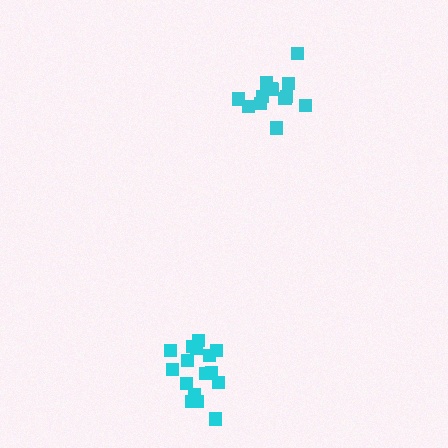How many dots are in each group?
Group 1: 14 dots, Group 2: 16 dots (30 total).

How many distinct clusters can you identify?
There are 2 distinct clusters.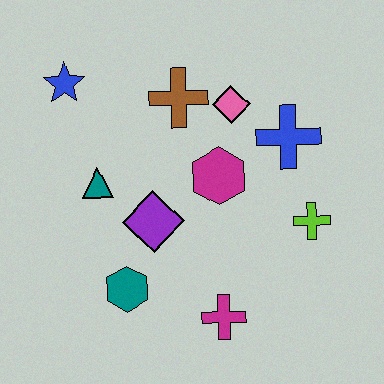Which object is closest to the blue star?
The teal triangle is closest to the blue star.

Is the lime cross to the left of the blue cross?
No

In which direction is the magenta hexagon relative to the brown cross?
The magenta hexagon is below the brown cross.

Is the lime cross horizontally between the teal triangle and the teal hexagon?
No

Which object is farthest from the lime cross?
The blue star is farthest from the lime cross.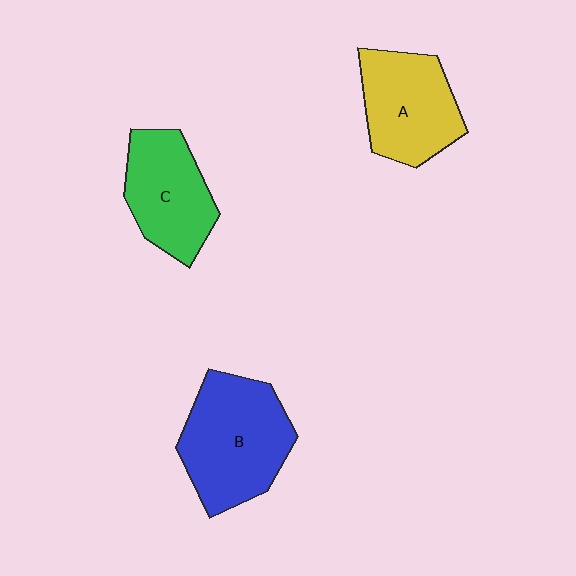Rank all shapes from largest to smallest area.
From largest to smallest: B (blue), A (yellow), C (green).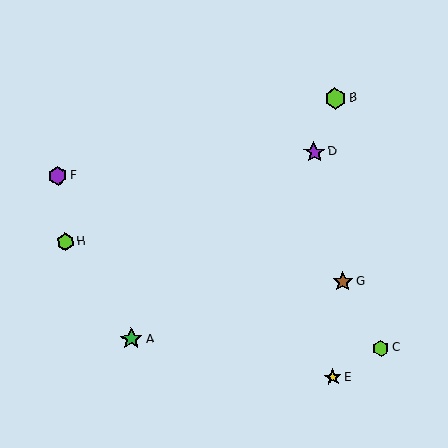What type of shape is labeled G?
Shape G is a brown star.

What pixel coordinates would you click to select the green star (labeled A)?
Click at (131, 339) to select the green star A.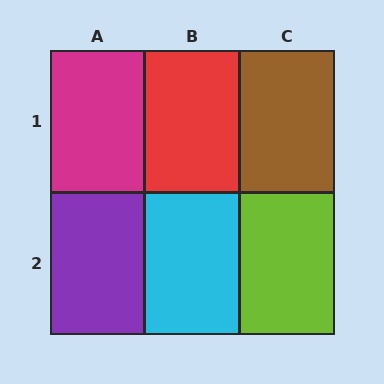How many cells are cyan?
1 cell is cyan.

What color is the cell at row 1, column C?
Brown.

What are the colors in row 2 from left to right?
Purple, cyan, lime.